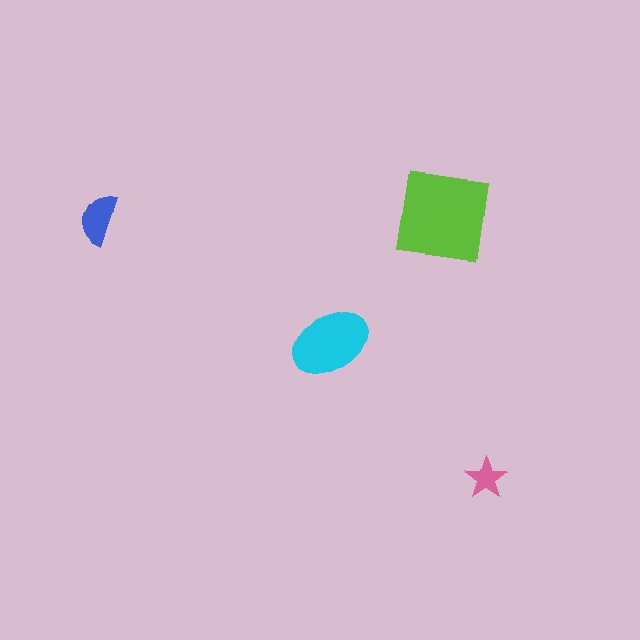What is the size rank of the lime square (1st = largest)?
1st.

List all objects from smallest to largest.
The pink star, the blue semicircle, the cyan ellipse, the lime square.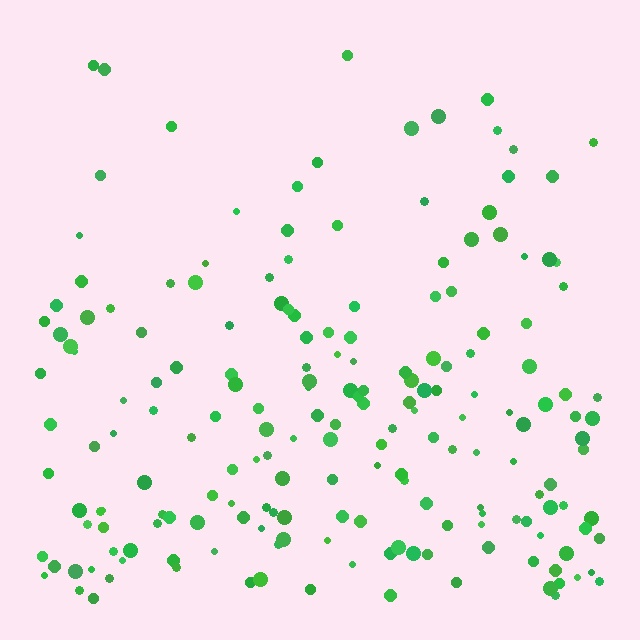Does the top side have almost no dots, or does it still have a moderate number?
Still a moderate number, just noticeably fewer than the bottom.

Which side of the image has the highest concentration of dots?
The bottom.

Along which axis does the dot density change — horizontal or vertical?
Vertical.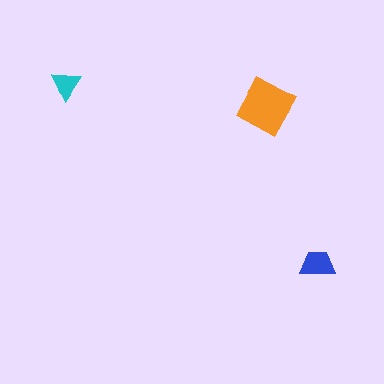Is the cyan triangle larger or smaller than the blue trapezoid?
Smaller.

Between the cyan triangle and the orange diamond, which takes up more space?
The orange diamond.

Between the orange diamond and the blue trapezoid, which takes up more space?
The orange diamond.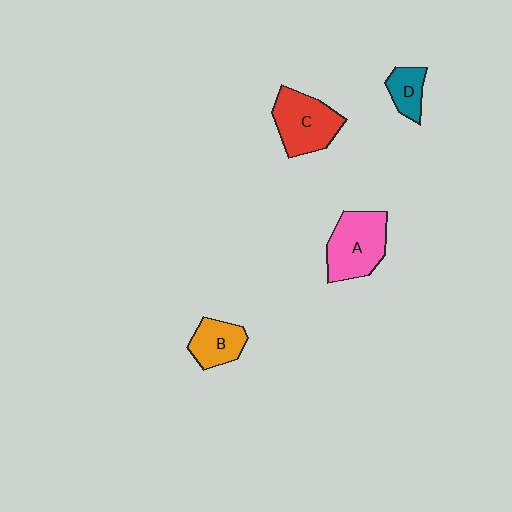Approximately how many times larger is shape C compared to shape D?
Approximately 2.1 times.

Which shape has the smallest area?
Shape D (teal).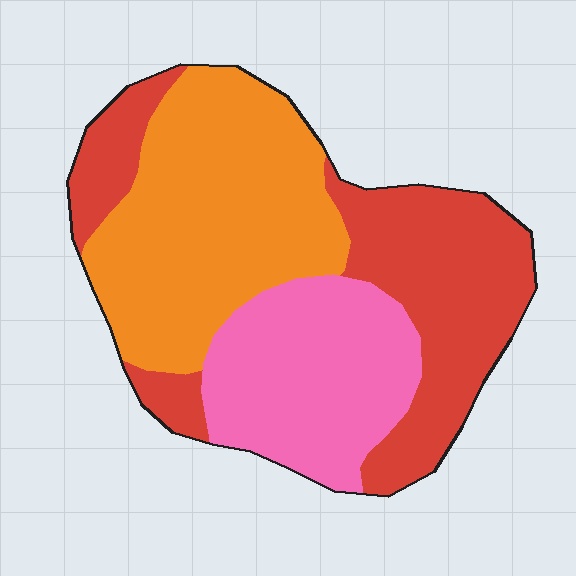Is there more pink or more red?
Red.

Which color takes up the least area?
Pink, at roughly 25%.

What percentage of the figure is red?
Red takes up about three eighths (3/8) of the figure.